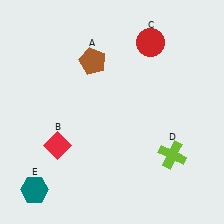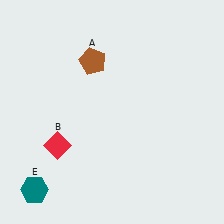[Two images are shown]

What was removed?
The red circle (C), the lime cross (D) were removed in Image 2.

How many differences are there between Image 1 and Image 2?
There are 2 differences between the two images.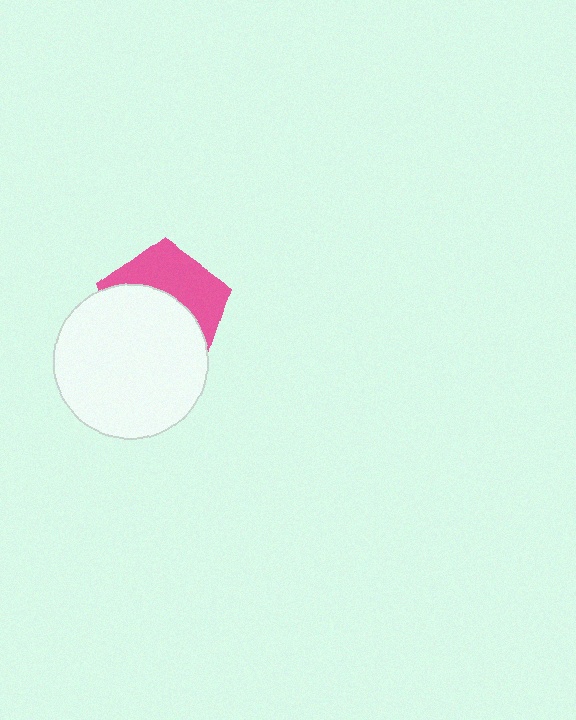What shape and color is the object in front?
The object in front is a white circle.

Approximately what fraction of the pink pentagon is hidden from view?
Roughly 57% of the pink pentagon is hidden behind the white circle.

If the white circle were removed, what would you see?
You would see the complete pink pentagon.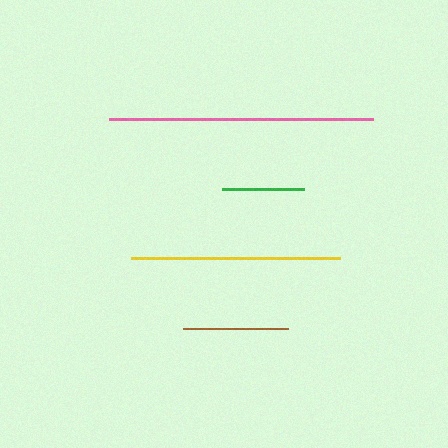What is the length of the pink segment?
The pink segment is approximately 265 pixels long.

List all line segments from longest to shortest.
From longest to shortest: pink, yellow, brown, green.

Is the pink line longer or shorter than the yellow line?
The pink line is longer than the yellow line.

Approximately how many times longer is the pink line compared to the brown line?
The pink line is approximately 2.5 times the length of the brown line.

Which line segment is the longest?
The pink line is the longest at approximately 265 pixels.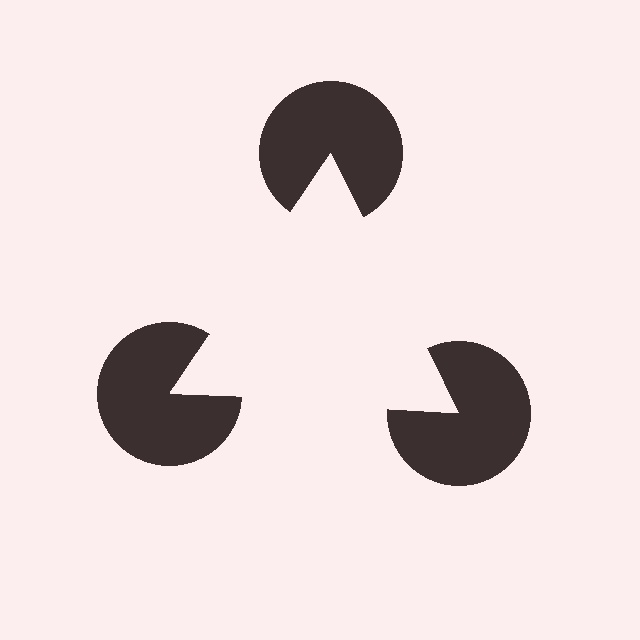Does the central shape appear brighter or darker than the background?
It typically appears slightly brighter than the background, even though no actual brightness change is drawn.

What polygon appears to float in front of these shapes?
An illusory triangle — its edges are inferred from the aligned wedge cuts in the pac-man discs, not physically drawn.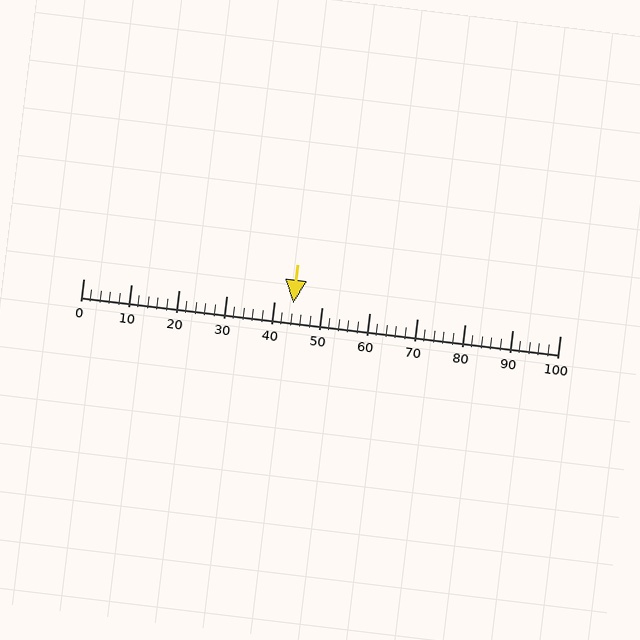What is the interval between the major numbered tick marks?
The major tick marks are spaced 10 units apart.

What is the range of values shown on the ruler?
The ruler shows values from 0 to 100.